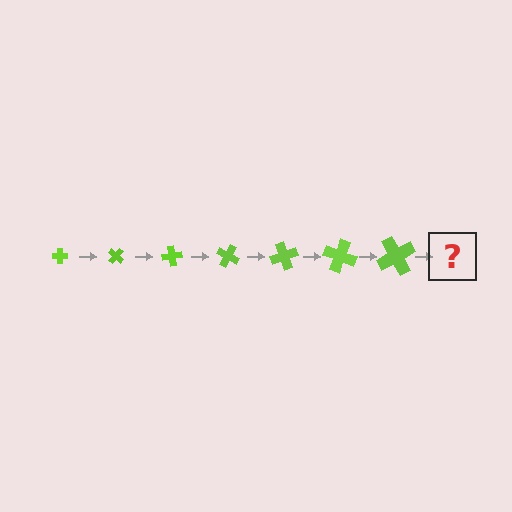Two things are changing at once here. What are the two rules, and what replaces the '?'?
The two rules are that the cross grows larger each step and it rotates 40 degrees each step. The '?' should be a cross, larger than the previous one and rotated 280 degrees from the start.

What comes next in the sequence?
The next element should be a cross, larger than the previous one and rotated 280 degrees from the start.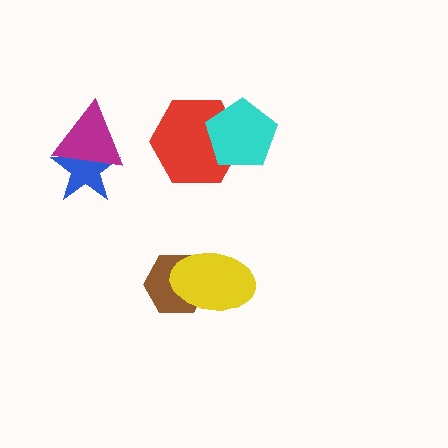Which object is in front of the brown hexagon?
The yellow ellipse is in front of the brown hexagon.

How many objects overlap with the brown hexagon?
1 object overlaps with the brown hexagon.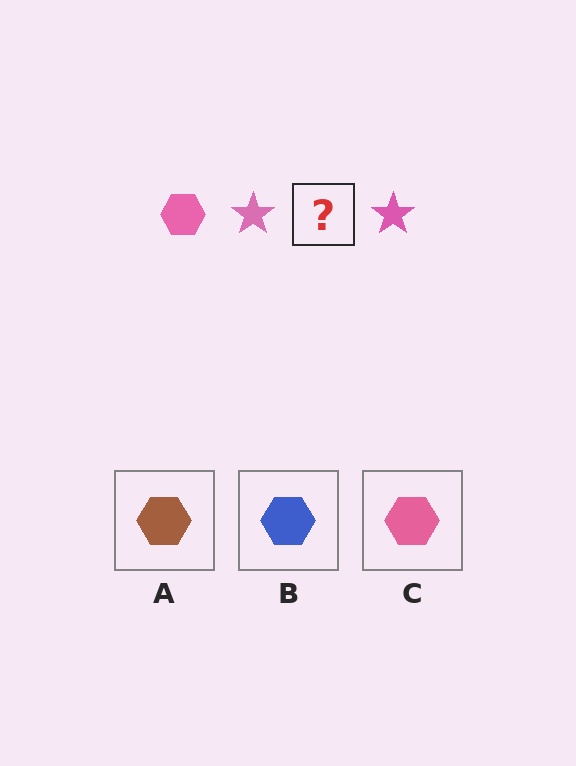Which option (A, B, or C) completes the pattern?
C.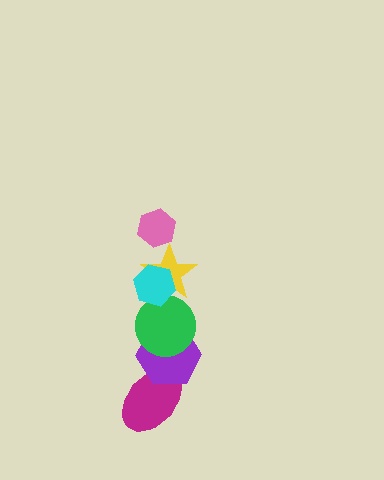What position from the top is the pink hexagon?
The pink hexagon is 1st from the top.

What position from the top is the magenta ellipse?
The magenta ellipse is 6th from the top.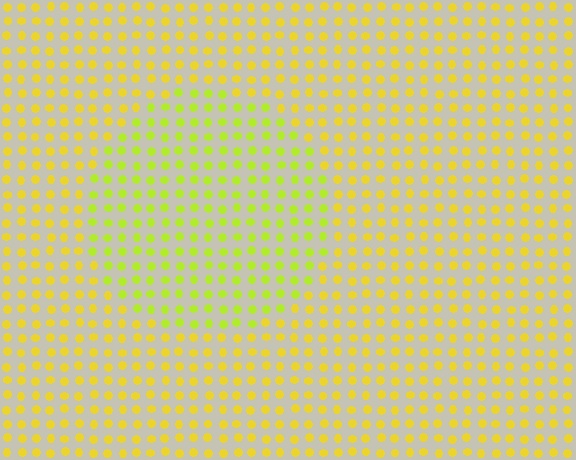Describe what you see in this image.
The image is filled with small yellow elements in a uniform arrangement. A circle-shaped region is visible where the elements are tinted to a slightly different hue, forming a subtle color boundary.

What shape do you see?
I see a circle.